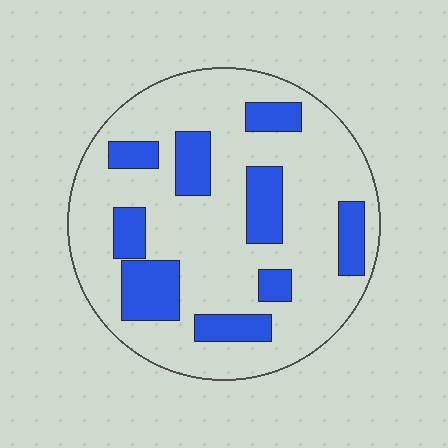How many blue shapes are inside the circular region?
9.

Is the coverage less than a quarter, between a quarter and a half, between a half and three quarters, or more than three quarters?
Less than a quarter.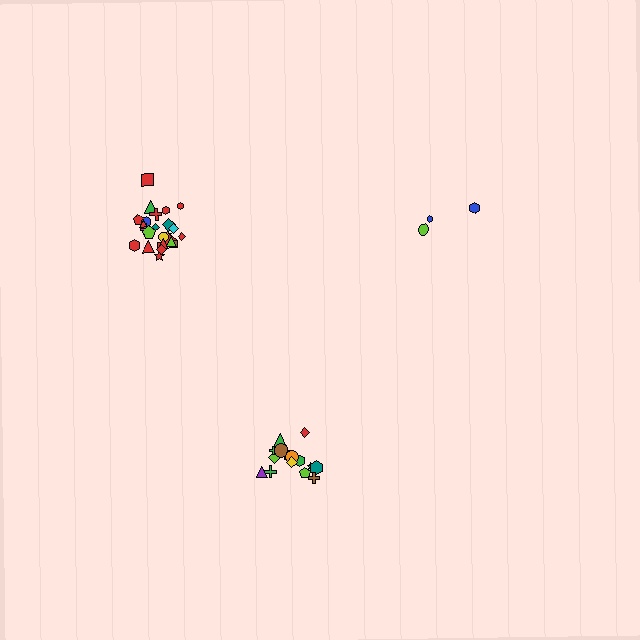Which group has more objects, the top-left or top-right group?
The top-left group.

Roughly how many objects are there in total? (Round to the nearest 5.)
Roughly 45 objects in total.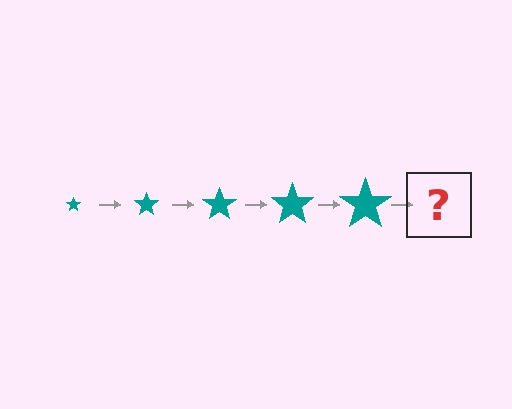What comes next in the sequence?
The next element should be a teal star, larger than the previous one.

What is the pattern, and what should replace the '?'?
The pattern is that the star gets progressively larger each step. The '?' should be a teal star, larger than the previous one.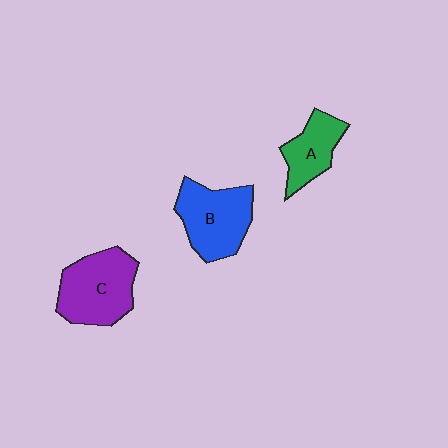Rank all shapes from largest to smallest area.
From largest to smallest: C (purple), B (blue), A (green).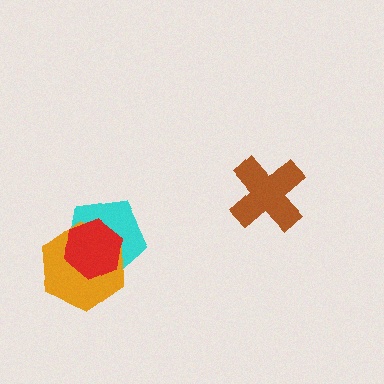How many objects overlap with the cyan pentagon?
2 objects overlap with the cyan pentagon.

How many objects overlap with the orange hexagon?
2 objects overlap with the orange hexagon.